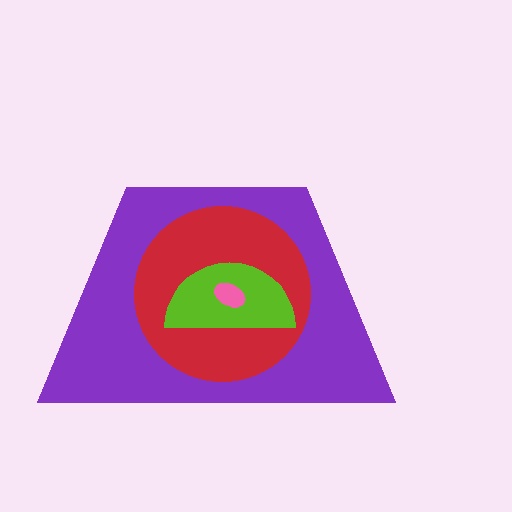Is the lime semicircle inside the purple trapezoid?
Yes.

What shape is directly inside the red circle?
The lime semicircle.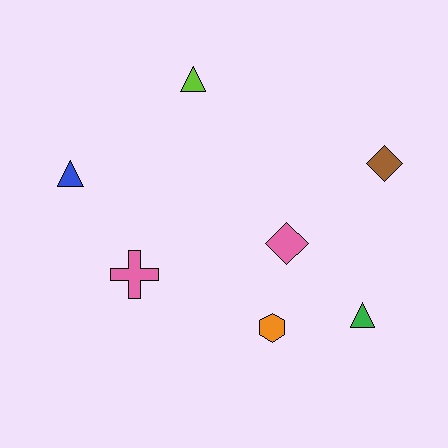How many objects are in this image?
There are 7 objects.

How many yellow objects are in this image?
There are no yellow objects.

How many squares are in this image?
There are no squares.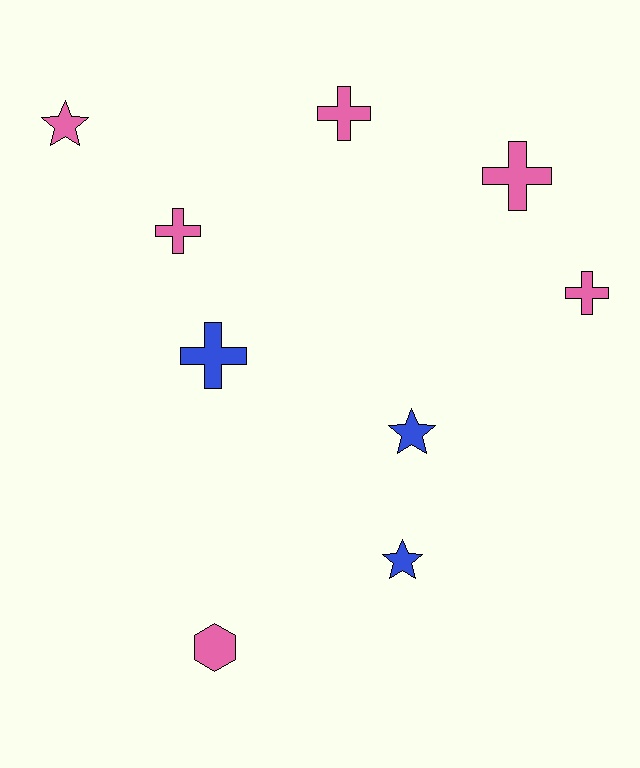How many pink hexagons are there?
There is 1 pink hexagon.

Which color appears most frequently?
Pink, with 6 objects.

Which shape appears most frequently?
Cross, with 5 objects.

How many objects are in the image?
There are 9 objects.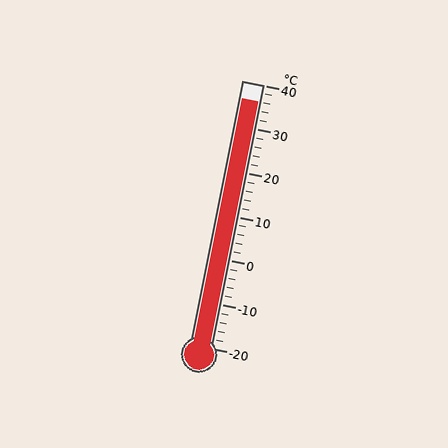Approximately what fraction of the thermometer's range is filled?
The thermometer is filled to approximately 95% of its range.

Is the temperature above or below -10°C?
The temperature is above -10°C.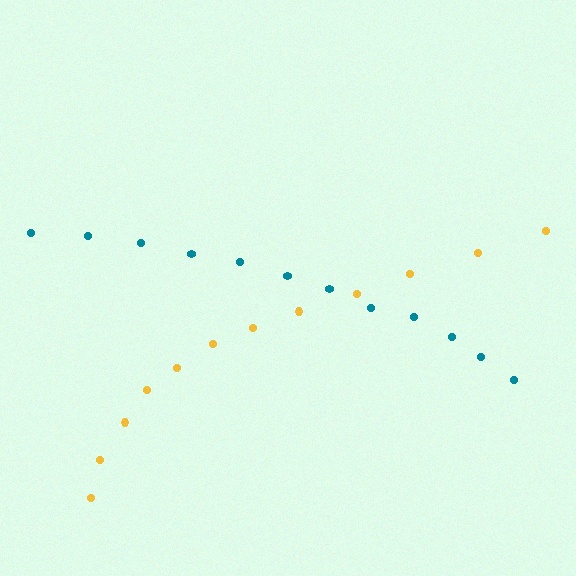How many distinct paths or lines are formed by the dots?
There are 2 distinct paths.